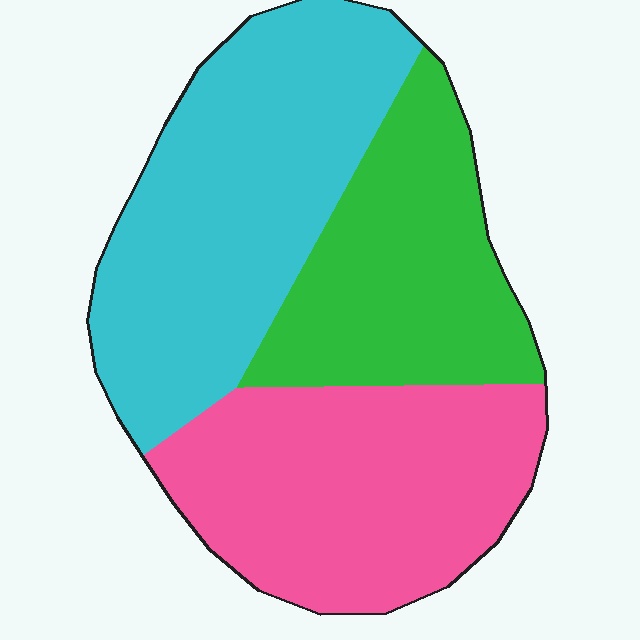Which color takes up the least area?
Green, at roughly 25%.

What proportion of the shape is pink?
Pink covers about 35% of the shape.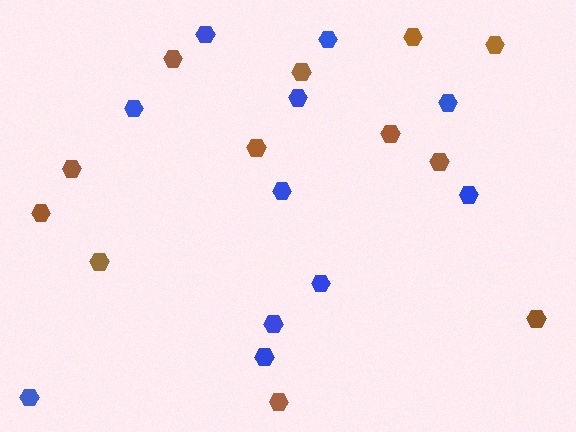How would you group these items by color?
There are 2 groups: one group of blue hexagons (11) and one group of brown hexagons (12).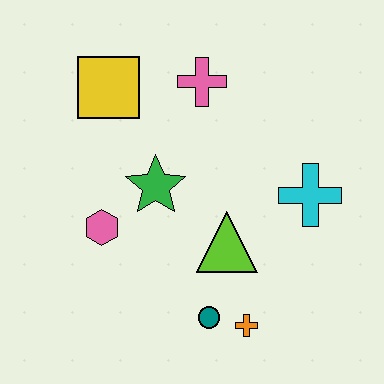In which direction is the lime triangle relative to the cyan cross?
The lime triangle is to the left of the cyan cross.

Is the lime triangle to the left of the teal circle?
No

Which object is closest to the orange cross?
The teal circle is closest to the orange cross.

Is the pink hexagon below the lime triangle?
No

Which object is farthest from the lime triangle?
The yellow square is farthest from the lime triangle.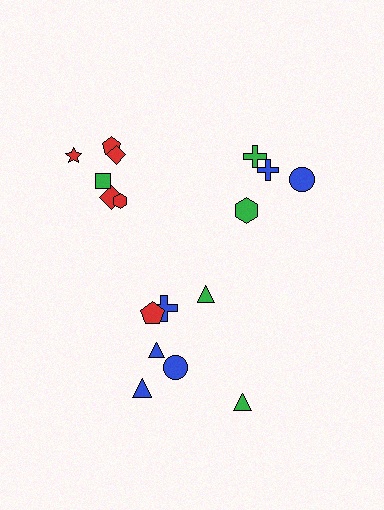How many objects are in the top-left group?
There are 6 objects.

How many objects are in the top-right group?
There are 4 objects.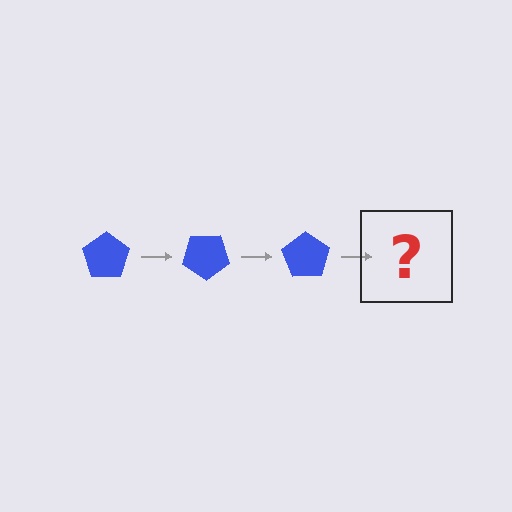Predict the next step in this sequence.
The next step is a blue pentagon rotated 105 degrees.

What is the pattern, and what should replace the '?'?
The pattern is that the pentagon rotates 35 degrees each step. The '?' should be a blue pentagon rotated 105 degrees.